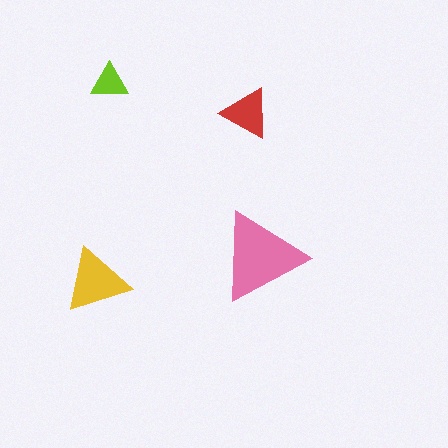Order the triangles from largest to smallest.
the pink one, the yellow one, the red one, the lime one.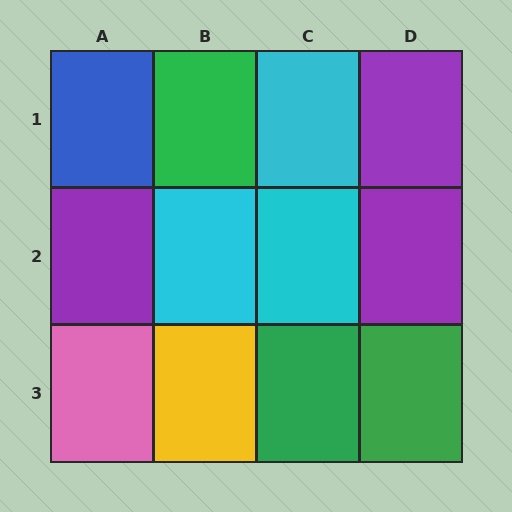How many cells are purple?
3 cells are purple.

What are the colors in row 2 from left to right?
Purple, cyan, cyan, purple.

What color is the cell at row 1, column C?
Cyan.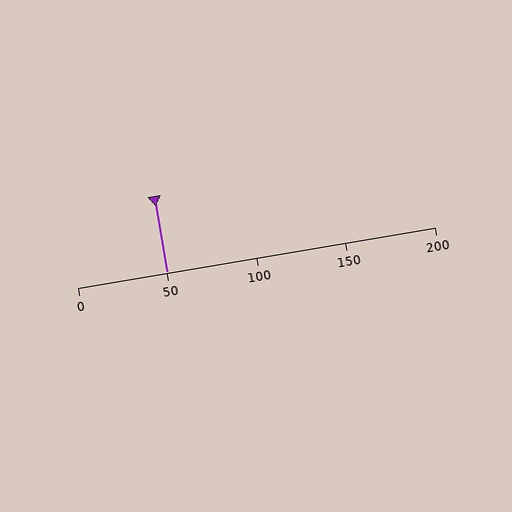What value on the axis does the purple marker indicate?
The marker indicates approximately 50.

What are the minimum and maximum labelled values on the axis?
The axis runs from 0 to 200.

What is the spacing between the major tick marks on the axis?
The major ticks are spaced 50 apart.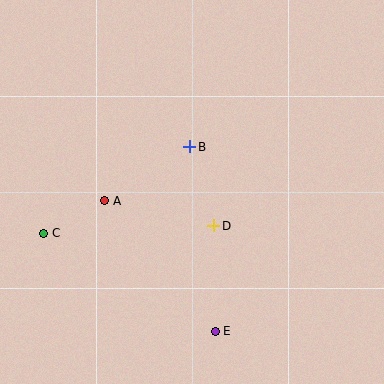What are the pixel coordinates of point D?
Point D is at (214, 226).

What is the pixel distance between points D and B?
The distance between D and B is 83 pixels.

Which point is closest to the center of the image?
Point D at (214, 226) is closest to the center.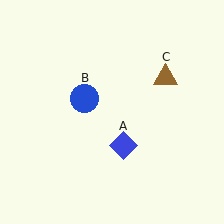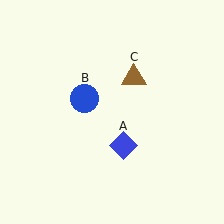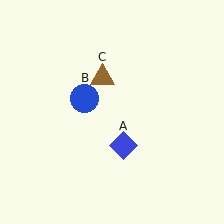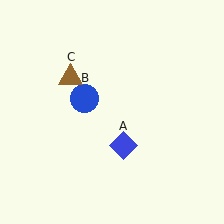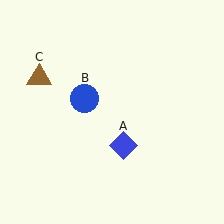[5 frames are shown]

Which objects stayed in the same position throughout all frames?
Blue diamond (object A) and blue circle (object B) remained stationary.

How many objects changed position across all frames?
1 object changed position: brown triangle (object C).